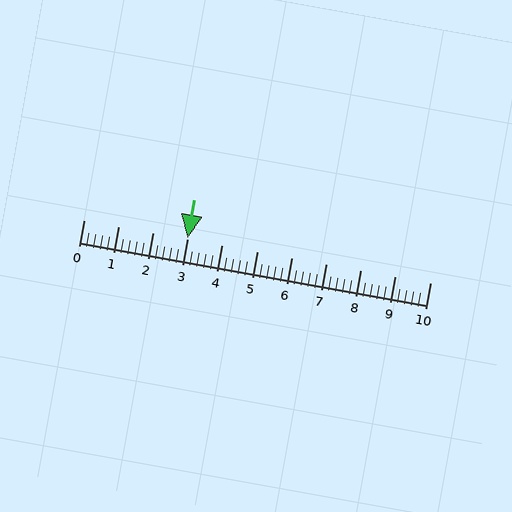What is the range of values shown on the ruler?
The ruler shows values from 0 to 10.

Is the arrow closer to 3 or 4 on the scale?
The arrow is closer to 3.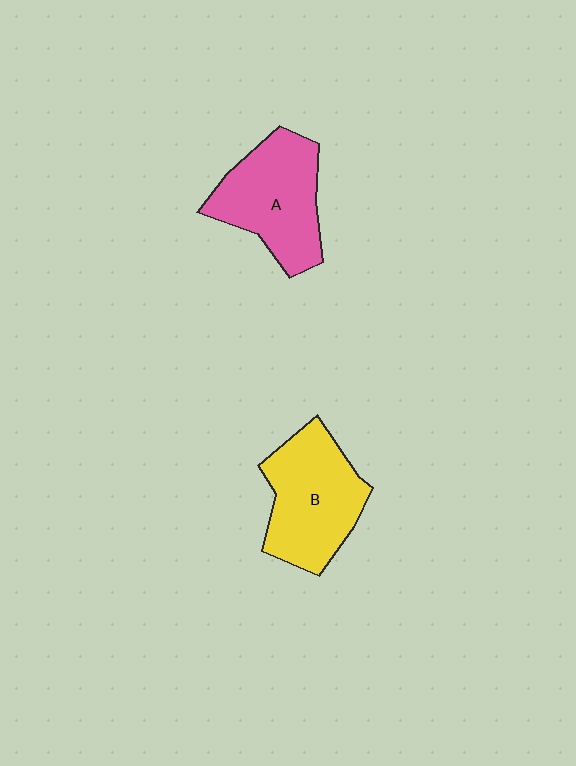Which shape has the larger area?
Shape B (yellow).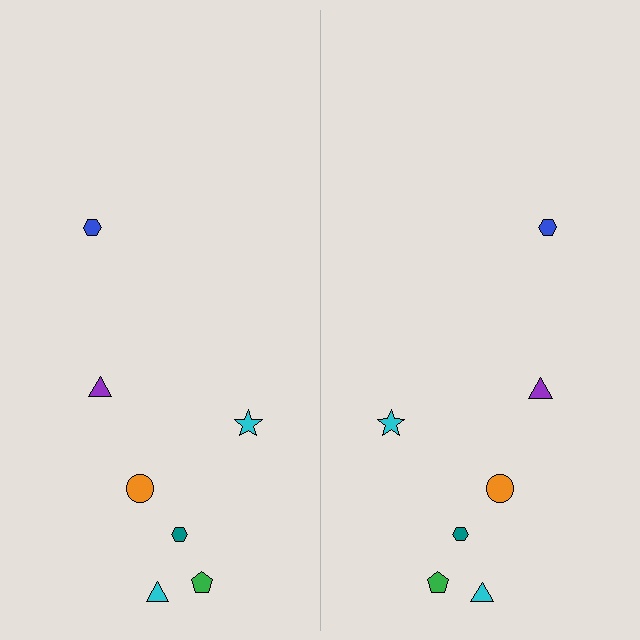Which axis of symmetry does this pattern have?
The pattern has a vertical axis of symmetry running through the center of the image.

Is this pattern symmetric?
Yes, this pattern has bilateral (reflection) symmetry.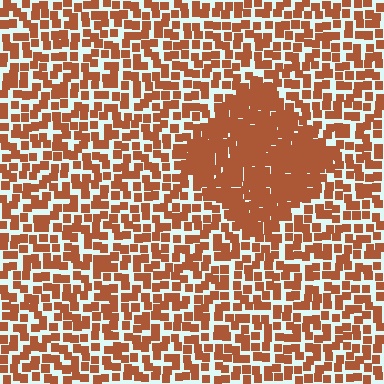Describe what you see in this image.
The image contains small brown elements arranged at two different densities. A diamond-shaped region is visible where the elements are more densely packed than the surrounding area.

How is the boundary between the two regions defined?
The boundary is defined by a change in element density (approximately 2.1x ratio). All elements are the same color, size, and shape.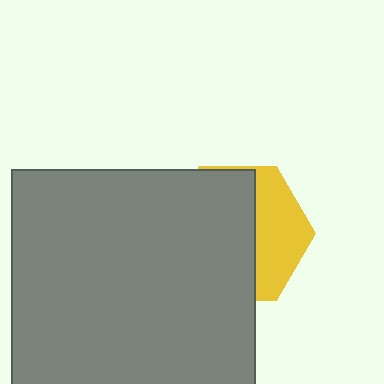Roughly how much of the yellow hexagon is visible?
A small part of it is visible (roughly 36%).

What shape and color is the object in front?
The object in front is a gray square.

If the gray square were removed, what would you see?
You would see the complete yellow hexagon.